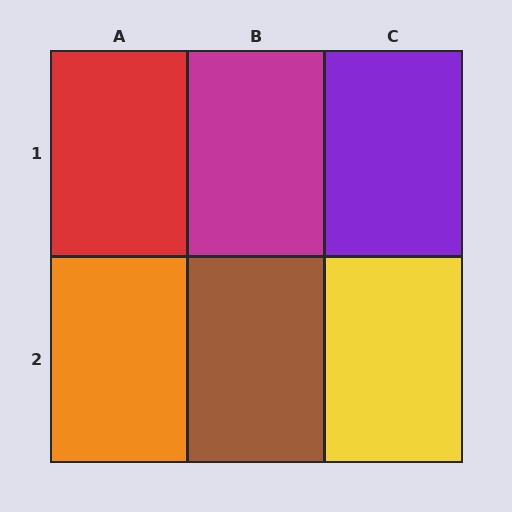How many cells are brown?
1 cell is brown.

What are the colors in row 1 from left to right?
Red, magenta, purple.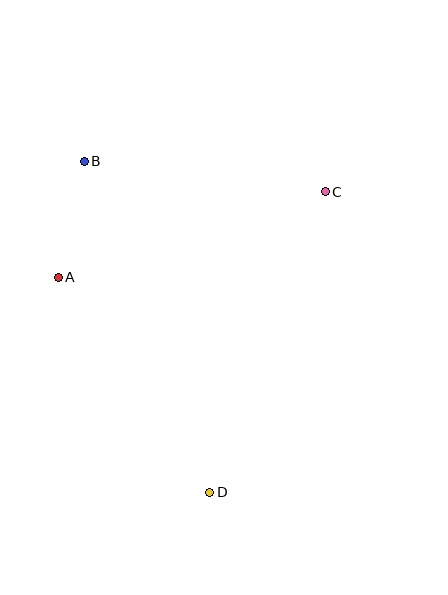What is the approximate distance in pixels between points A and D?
The distance between A and D is approximately 263 pixels.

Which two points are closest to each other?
Points A and B are closest to each other.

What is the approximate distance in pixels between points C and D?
The distance between C and D is approximately 322 pixels.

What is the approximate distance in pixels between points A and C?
The distance between A and C is approximately 280 pixels.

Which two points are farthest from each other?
Points B and D are farthest from each other.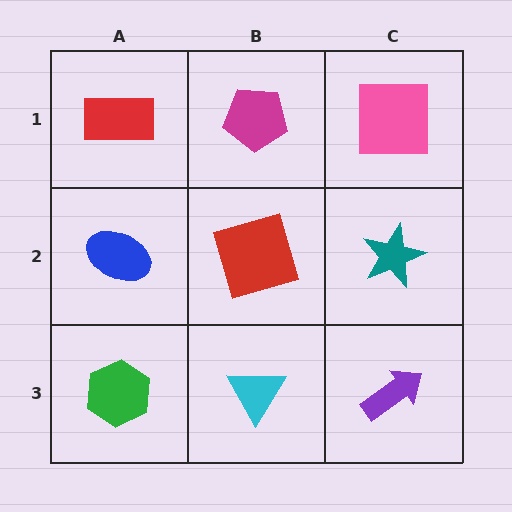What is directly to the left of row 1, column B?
A red rectangle.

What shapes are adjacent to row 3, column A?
A blue ellipse (row 2, column A), a cyan triangle (row 3, column B).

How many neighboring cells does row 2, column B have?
4.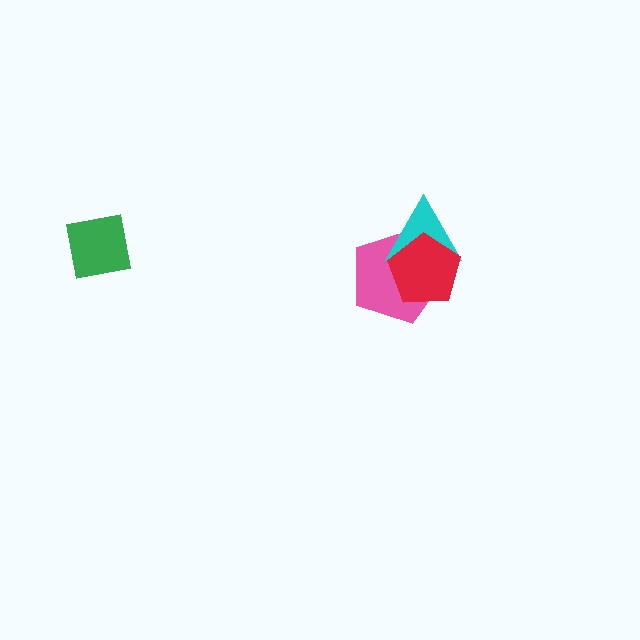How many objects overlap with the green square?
0 objects overlap with the green square.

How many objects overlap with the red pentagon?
2 objects overlap with the red pentagon.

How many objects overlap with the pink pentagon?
2 objects overlap with the pink pentagon.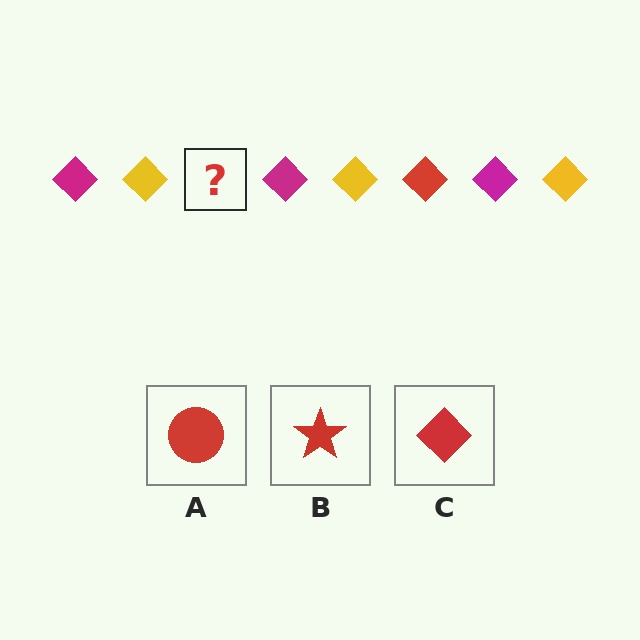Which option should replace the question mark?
Option C.